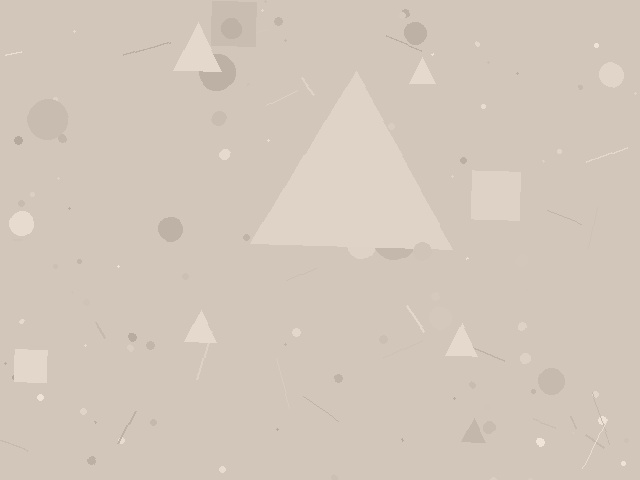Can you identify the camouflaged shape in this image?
The camouflaged shape is a triangle.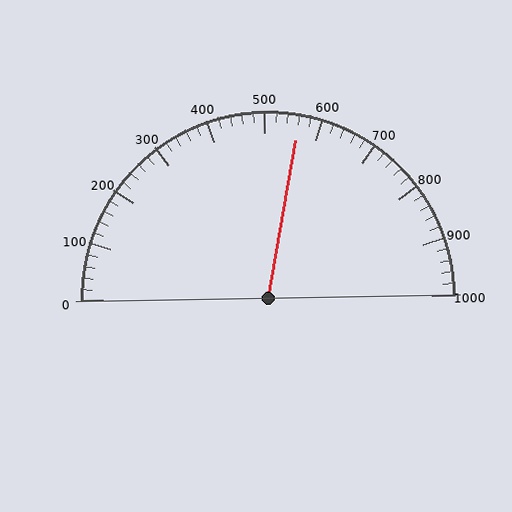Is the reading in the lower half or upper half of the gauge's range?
The reading is in the upper half of the range (0 to 1000).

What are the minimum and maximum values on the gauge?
The gauge ranges from 0 to 1000.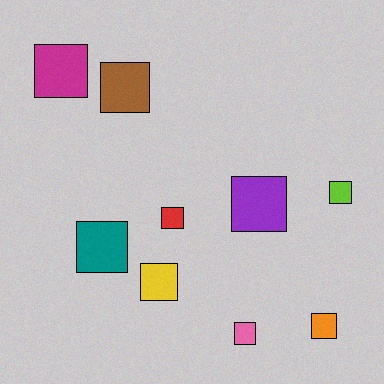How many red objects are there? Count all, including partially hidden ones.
There is 1 red object.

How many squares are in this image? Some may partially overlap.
There are 9 squares.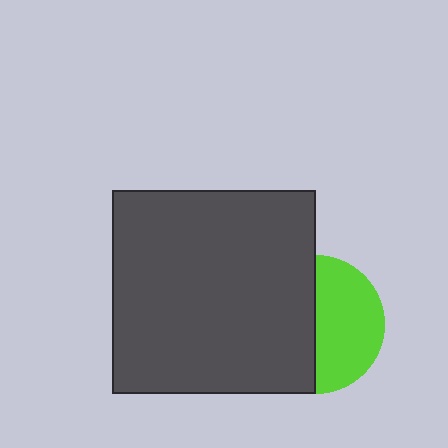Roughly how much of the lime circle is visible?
About half of it is visible (roughly 50%).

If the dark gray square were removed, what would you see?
You would see the complete lime circle.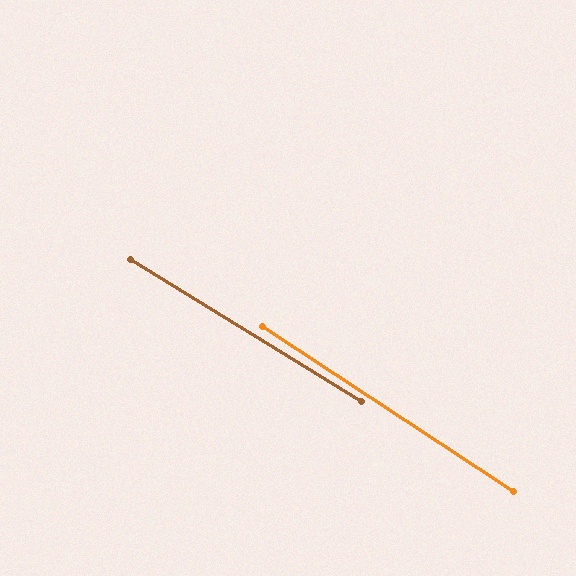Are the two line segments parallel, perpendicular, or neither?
Parallel — their directions differ by only 1.6°.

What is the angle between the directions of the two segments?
Approximately 2 degrees.